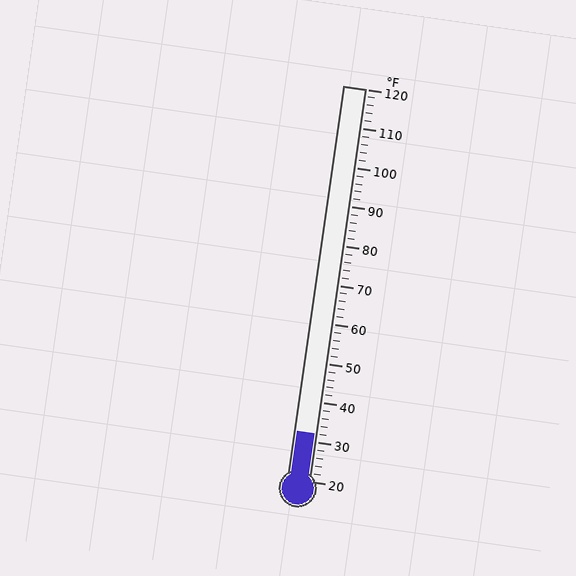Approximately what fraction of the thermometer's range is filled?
The thermometer is filled to approximately 10% of its range.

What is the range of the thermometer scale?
The thermometer scale ranges from 20°F to 120°F.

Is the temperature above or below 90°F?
The temperature is below 90°F.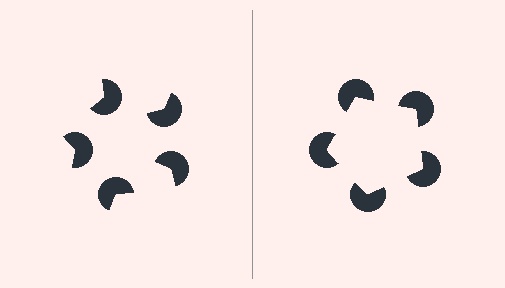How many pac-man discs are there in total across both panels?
10 — 5 on each side.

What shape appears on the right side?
An illusory pentagon.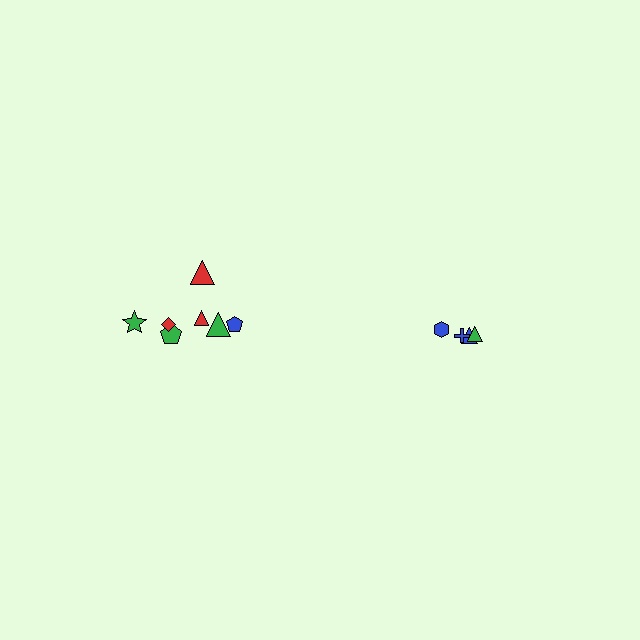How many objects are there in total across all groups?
There are 11 objects.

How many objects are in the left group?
There are 7 objects.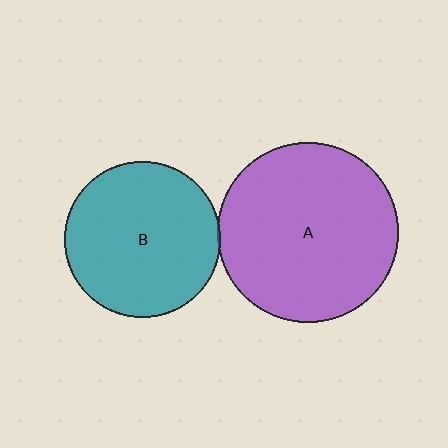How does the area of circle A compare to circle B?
Approximately 1.3 times.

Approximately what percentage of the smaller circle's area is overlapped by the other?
Approximately 5%.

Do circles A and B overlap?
Yes.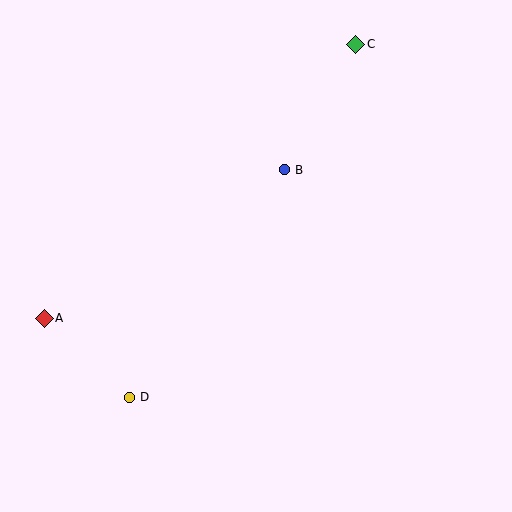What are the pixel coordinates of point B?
Point B is at (284, 170).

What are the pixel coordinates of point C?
Point C is at (356, 44).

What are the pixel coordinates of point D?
Point D is at (129, 397).